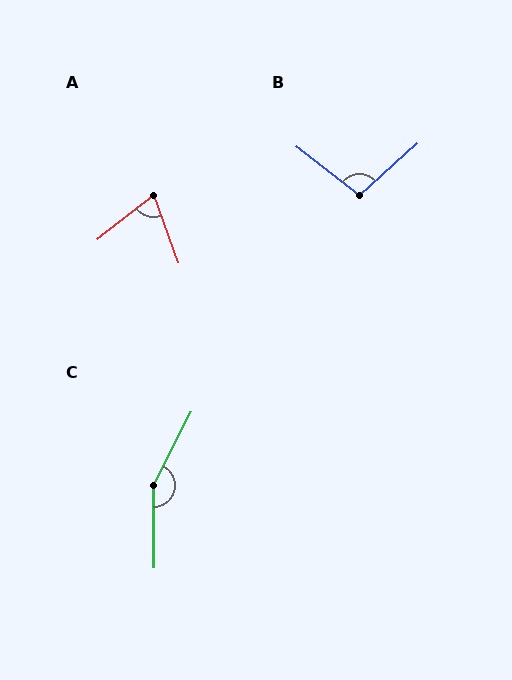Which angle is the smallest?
A, at approximately 71 degrees.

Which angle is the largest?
C, at approximately 153 degrees.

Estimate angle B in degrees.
Approximately 100 degrees.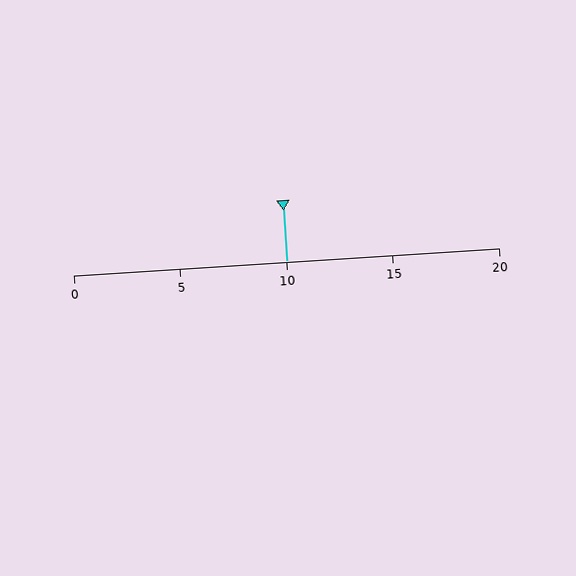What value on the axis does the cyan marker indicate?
The marker indicates approximately 10.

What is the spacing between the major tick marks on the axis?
The major ticks are spaced 5 apart.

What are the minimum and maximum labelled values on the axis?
The axis runs from 0 to 20.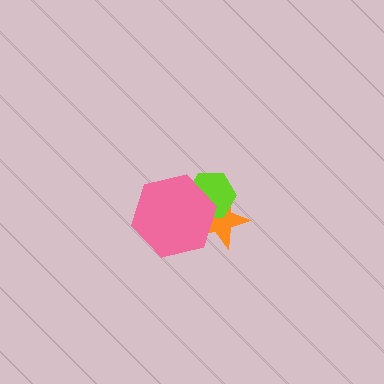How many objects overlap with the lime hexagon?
2 objects overlap with the lime hexagon.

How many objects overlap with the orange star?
2 objects overlap with the orange star.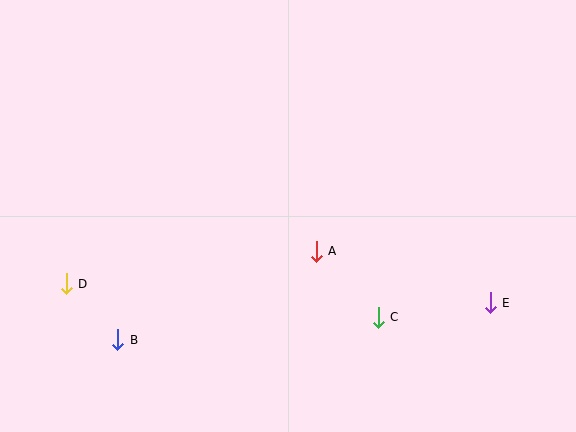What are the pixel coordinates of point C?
Point C is at (378, 317).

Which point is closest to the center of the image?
Point A at (316, 251) is closest to the center.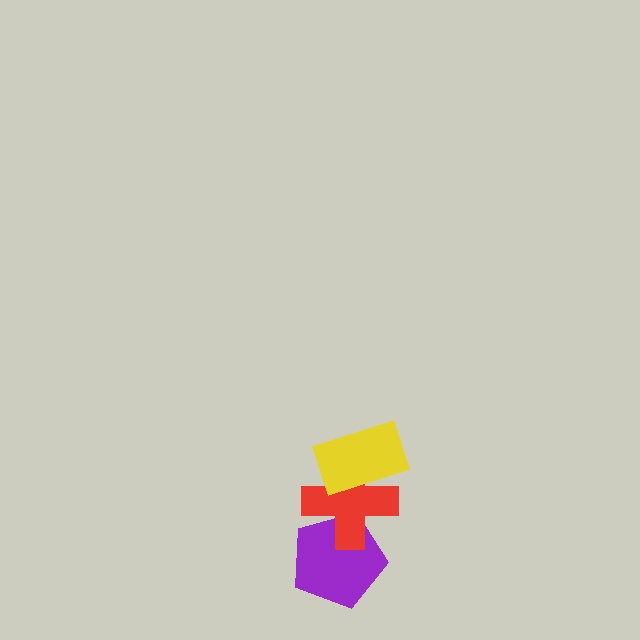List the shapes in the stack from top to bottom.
From top to bottom: the yellow rectangle, the red cross, the purple pentagon.